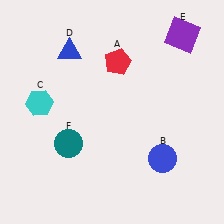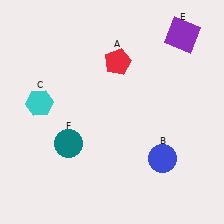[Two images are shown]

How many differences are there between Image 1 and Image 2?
There is 1 difference between the two images.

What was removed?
The blue triangle (D) was removed in Image 2.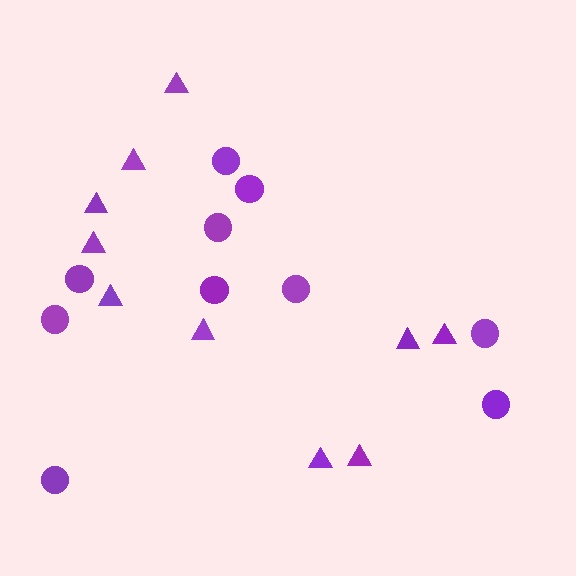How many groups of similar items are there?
There are 2 groups: one group of triangles (10) and one group of circles (10).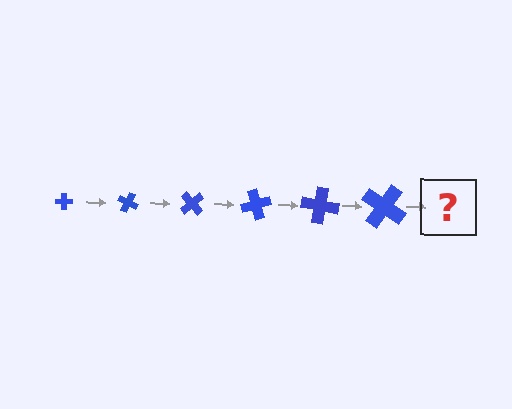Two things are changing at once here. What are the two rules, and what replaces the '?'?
The two rules are that the cross grows larger each step and it rotates 25 degrees each step. The '?' should be a cross, larger than the previous one and rotated 150 degrees from the start.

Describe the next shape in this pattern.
It should be a cross, larger than the previous one and rotated 150 degrees from the start.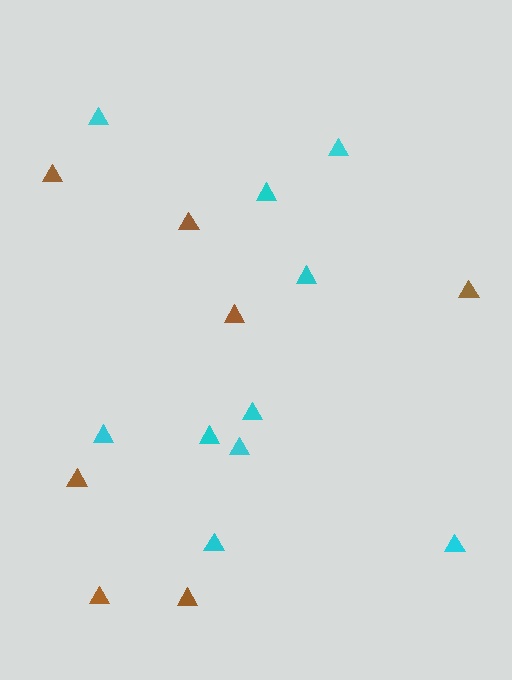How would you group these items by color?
There are 2 groups: one group of brown triangles (7) and one group of cyan triangles (10).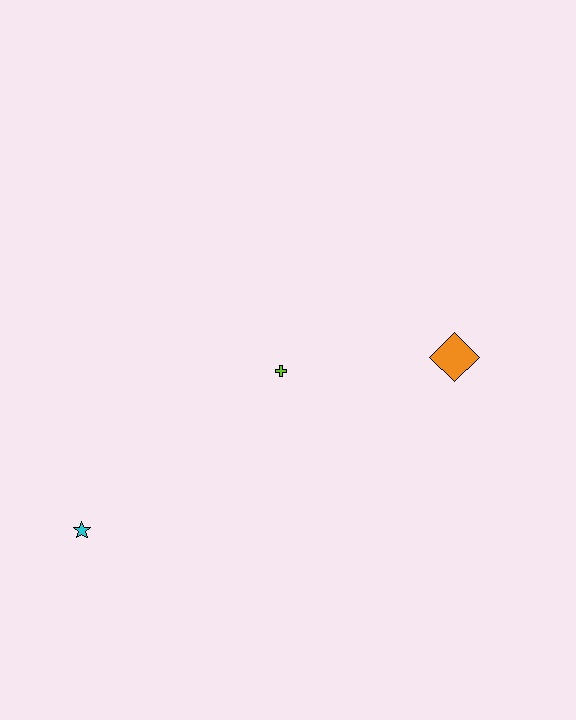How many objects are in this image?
There are 3 objects.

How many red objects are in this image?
There are no red objects.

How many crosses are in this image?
There is 1 cross.